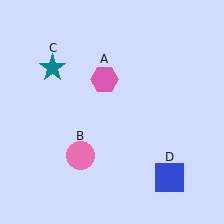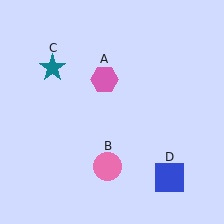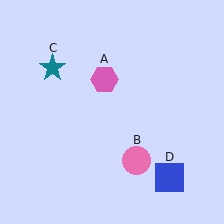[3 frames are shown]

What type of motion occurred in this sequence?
The pink circle (object B) rotated counterclockwise around the center of the scene.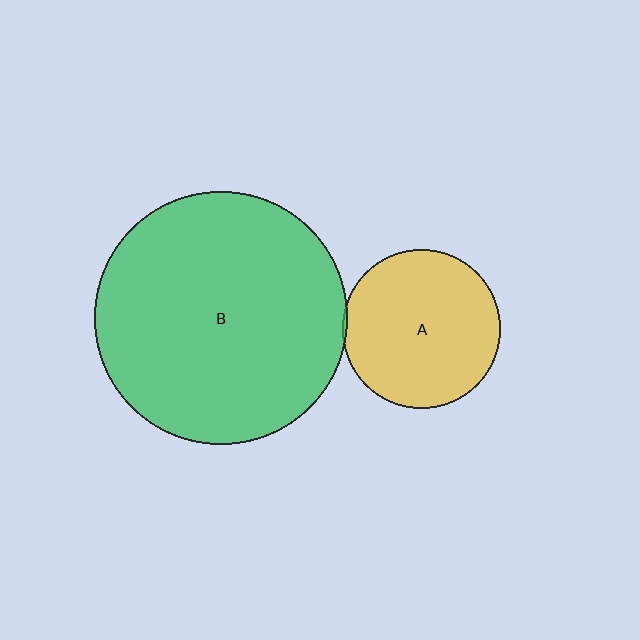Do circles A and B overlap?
Yes.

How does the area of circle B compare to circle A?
Approximately 2.6 times.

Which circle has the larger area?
Circle B (green).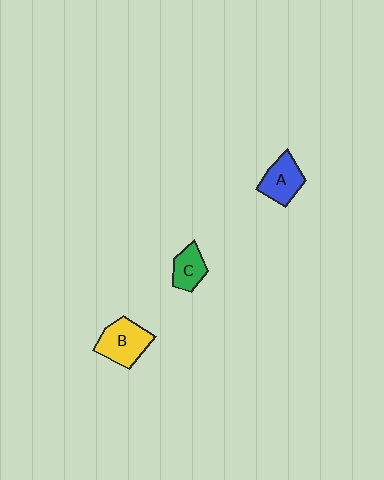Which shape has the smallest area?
Shape C (green).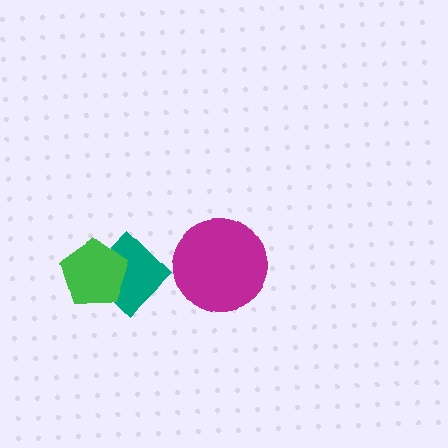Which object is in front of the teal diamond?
The green pentagon is in front of the teal diamond.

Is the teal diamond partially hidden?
Yes, it is partially covered by another shape.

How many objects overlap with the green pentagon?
1 object overlaps with the green pentagon.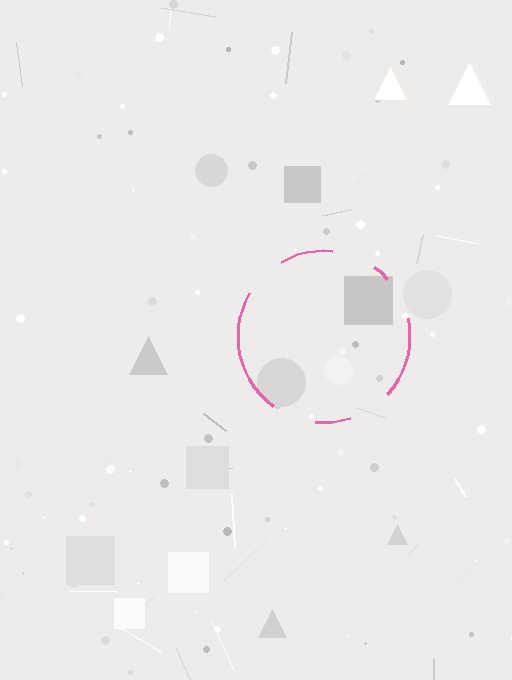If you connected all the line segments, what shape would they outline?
They would outline a circle.